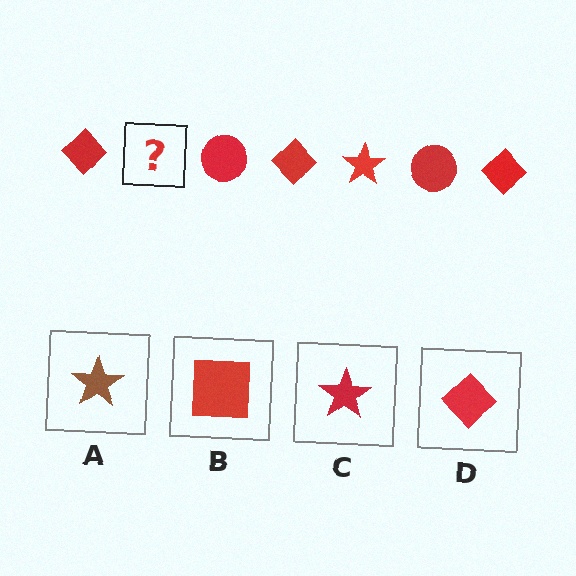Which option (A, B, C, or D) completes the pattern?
C.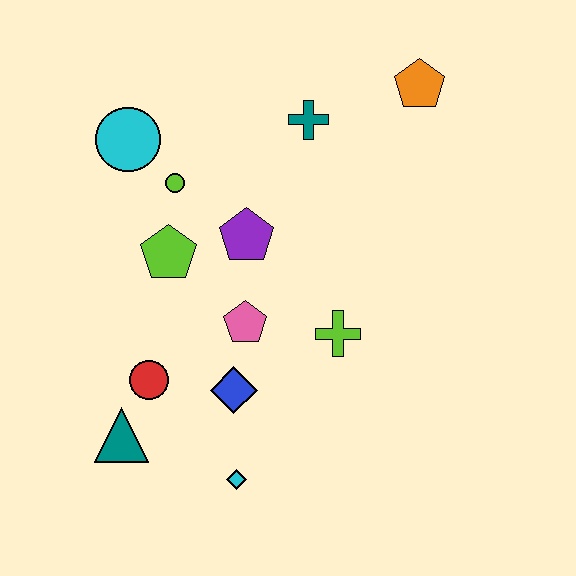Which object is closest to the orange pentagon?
The teal cross is closest to the orange pentagon.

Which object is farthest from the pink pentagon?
The orange pentagon is farthest from the pink pentagon.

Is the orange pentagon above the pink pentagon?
Yes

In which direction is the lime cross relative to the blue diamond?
The lime cross is to the right of the blue diamond.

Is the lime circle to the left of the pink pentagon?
Yes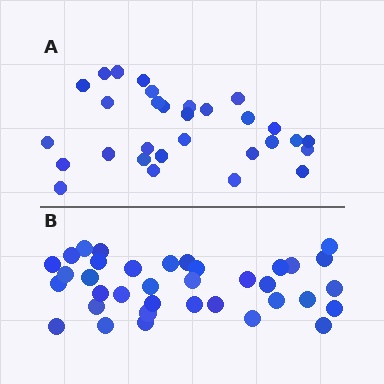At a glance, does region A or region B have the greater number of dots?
Region B (the bottom region) has more dots.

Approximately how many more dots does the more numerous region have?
Region B has about 6 more dots than region A.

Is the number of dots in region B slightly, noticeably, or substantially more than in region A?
Region B has only slightly more — the two regions are fairly close. The ratio is roughly 1.2 to 1.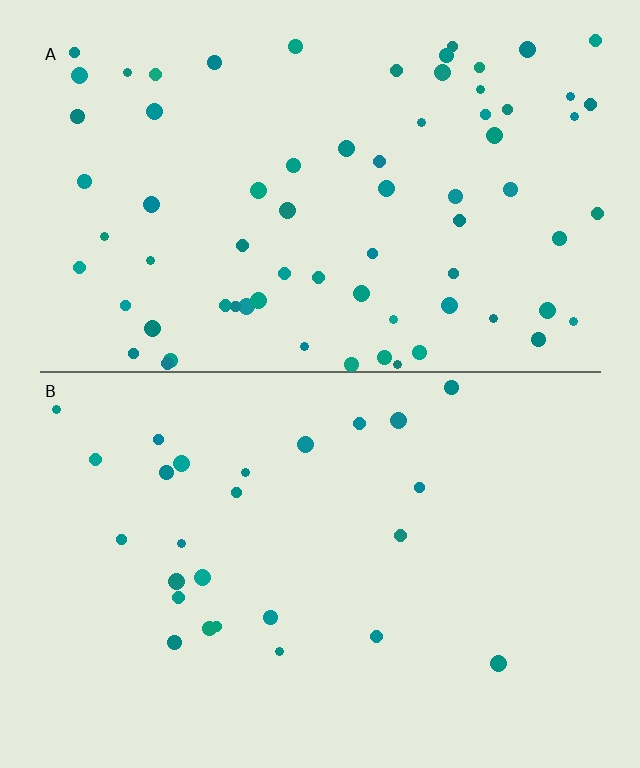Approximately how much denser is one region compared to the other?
Approximately 2.8× — region A over region B.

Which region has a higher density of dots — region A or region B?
A (the top).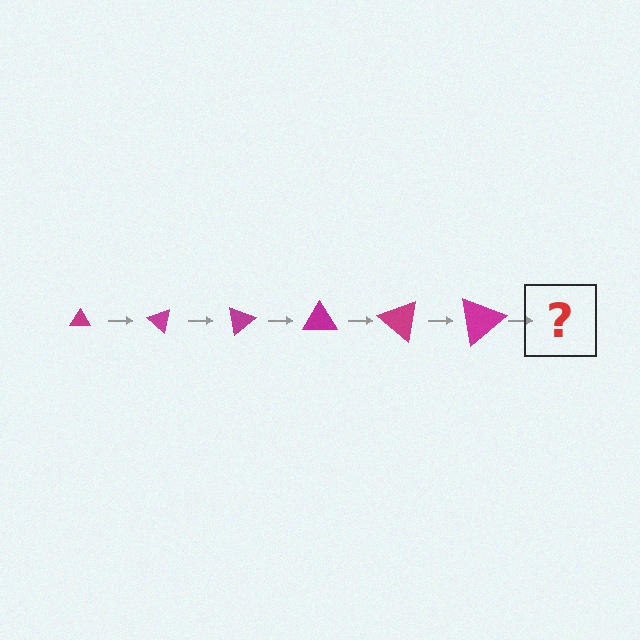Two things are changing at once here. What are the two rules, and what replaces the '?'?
The two rules are that the triangle grows larger each step and it rotates 40 degrees each step. The '?' should be a triangle, larger than the previous one and rotated 240 degrees from the start.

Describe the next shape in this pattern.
It should be a triangle, larger than the previous one and rotated 240 degrees from the start.